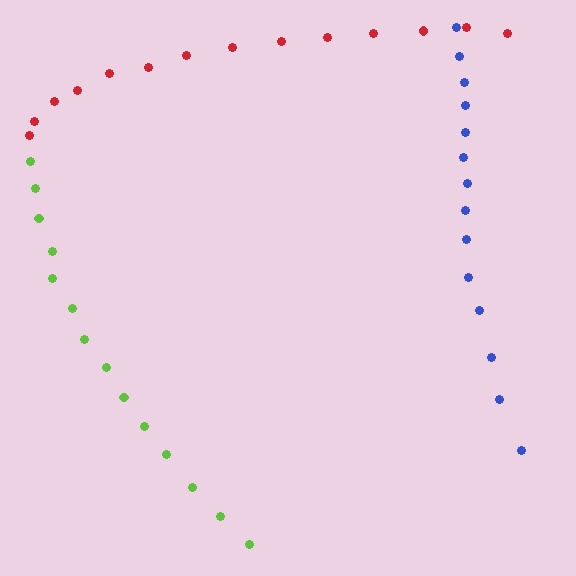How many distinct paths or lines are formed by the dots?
There are 3 distinct paths.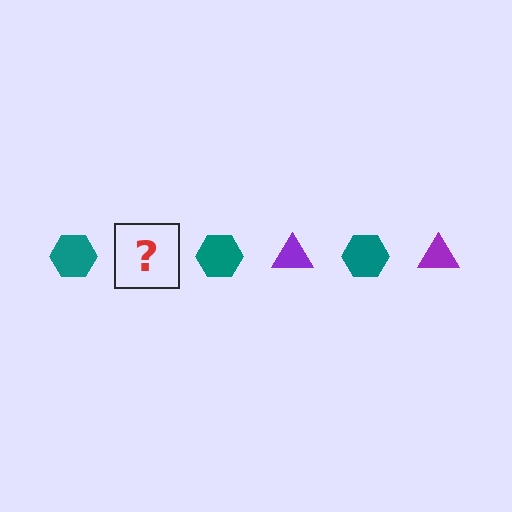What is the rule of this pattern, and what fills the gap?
The rule is that the pattern alternates between teal hexagon and purple triangle. The gap should be filled with a purple triangle.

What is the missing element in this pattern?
The missing element is a purple triangle.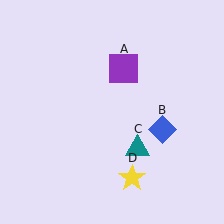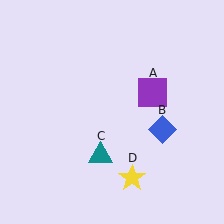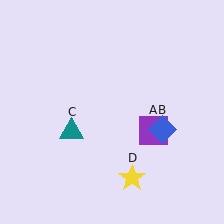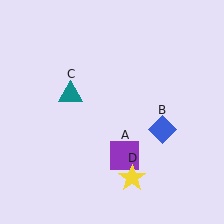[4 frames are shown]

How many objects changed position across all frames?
2 objects changed position: purple square (object A), teal triangle (object C).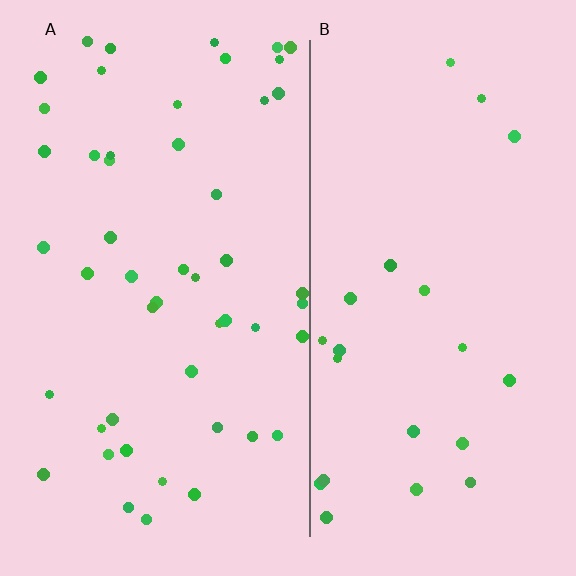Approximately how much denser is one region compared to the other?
Approximately 2.2× — region A over region B.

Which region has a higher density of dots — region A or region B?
A (the left).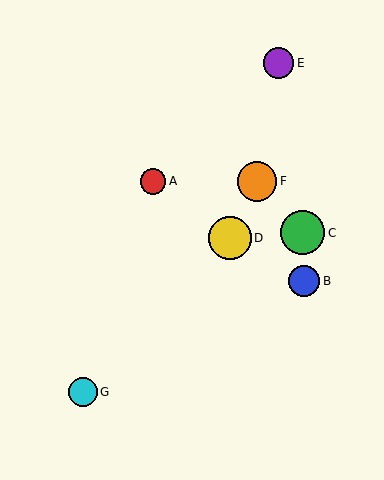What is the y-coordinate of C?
Object C is at y≈233.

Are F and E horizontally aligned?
No, F is at y≈181 and E is at y≈63.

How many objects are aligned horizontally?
2 objects (A, F) are aligned horizontally.